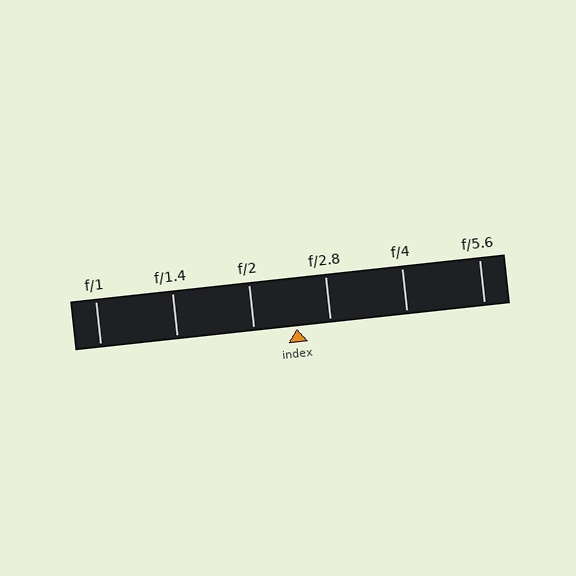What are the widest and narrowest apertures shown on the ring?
The widest aperture shown is f/1 and the narrowest is f/5.6.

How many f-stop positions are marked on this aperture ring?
There are 6 f-stop positions marked.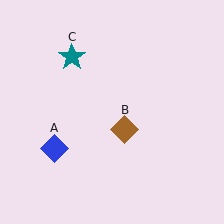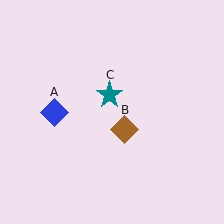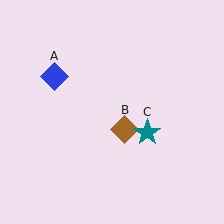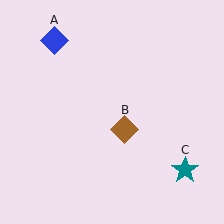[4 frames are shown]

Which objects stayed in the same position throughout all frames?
Brown diamond (object B) remained stationary.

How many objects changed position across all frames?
2 objects changed position: blue diamond (object A), teal star (object C).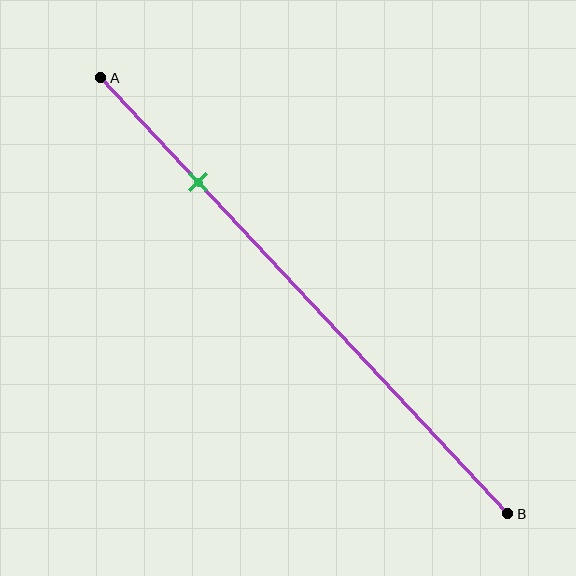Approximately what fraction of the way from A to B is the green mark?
The green mark is approximately 25% of the way from A to B.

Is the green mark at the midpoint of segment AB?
No, the mark is at about 25% from A, not at the 50% midpoint.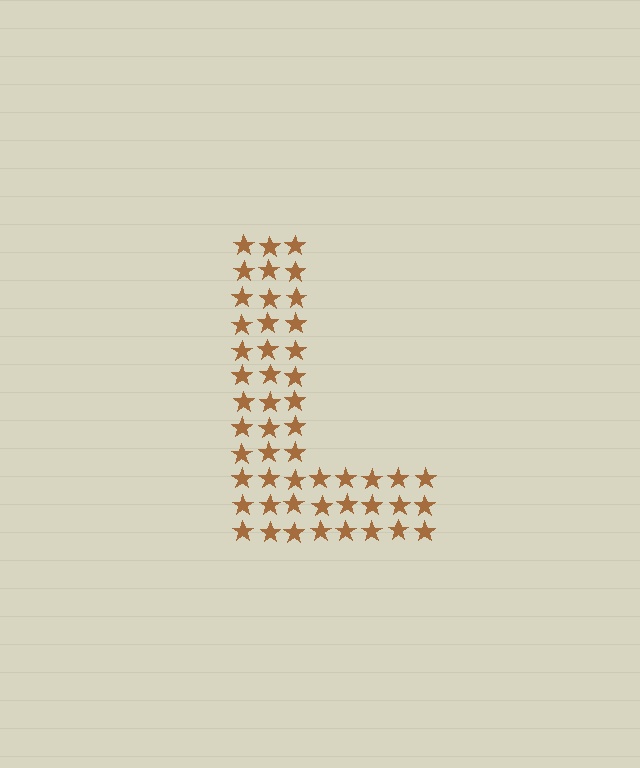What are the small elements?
The small elements are stars.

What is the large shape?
The large shape is the letter L.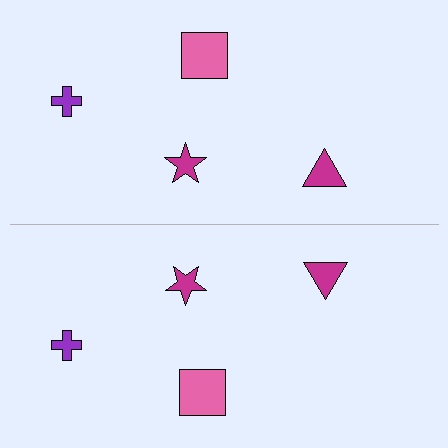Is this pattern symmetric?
Yes, this pattern has bilateral (reflection) symmetry.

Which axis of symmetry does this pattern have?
The pattern has a horizontal axis of symmetry running through the center of the image.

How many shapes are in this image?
There are 8 shapes in this image.